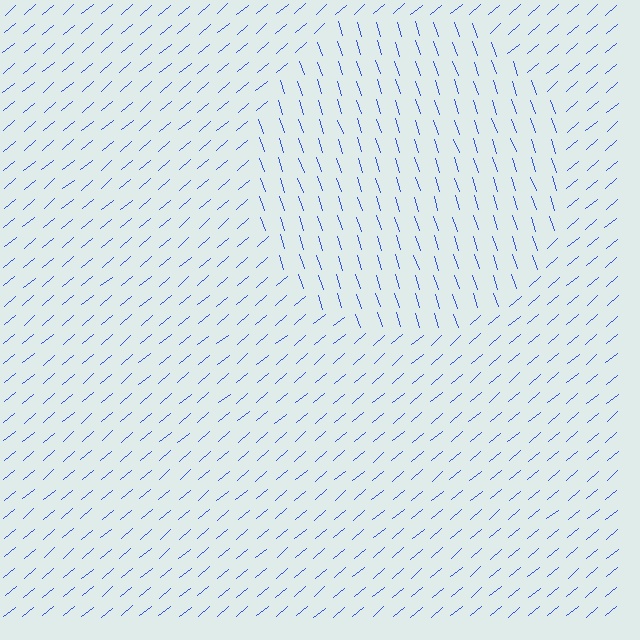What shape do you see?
I see a circle.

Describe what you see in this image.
The image is filled with small blue line segments. A circle region in the image has lines oriented differently from the surrounding lines, creating a visible texture boundary.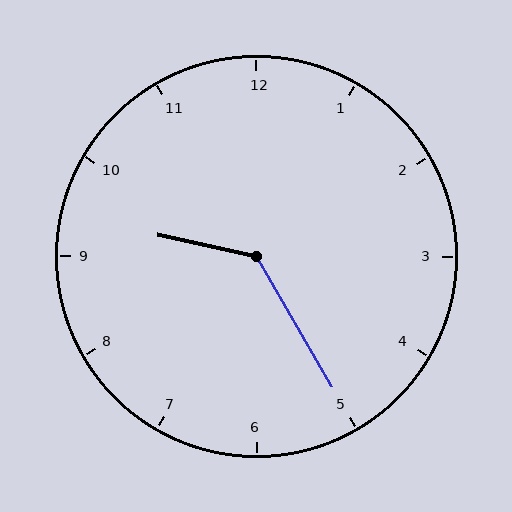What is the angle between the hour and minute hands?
Approximately 132 degrees.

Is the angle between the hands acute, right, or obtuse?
It is obtuse.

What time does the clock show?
9:25.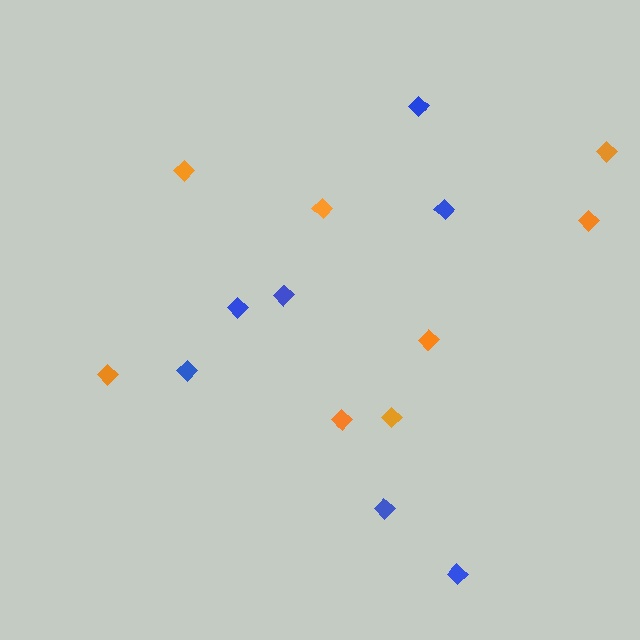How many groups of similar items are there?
There are 2 groups: one group of blue diamonds (7) and one group of orange diamonds (8).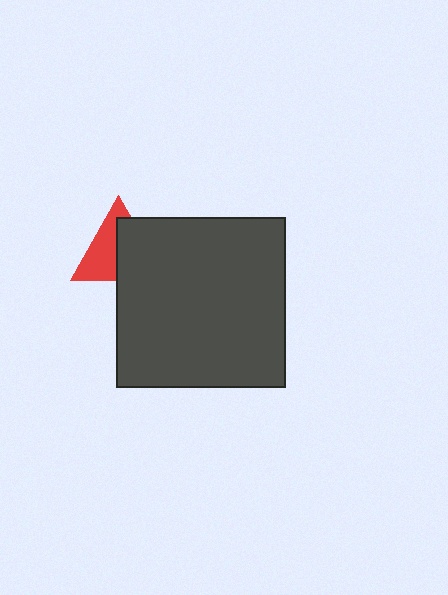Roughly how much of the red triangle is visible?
About half of it is visible (roughly 49%).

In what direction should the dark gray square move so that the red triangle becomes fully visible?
The dark gray square should move toward the lower-right. That is the shortest direction to clear the overlap and leave the red triangle fully visible.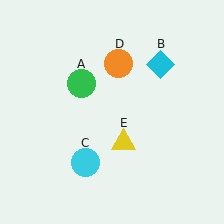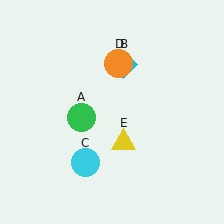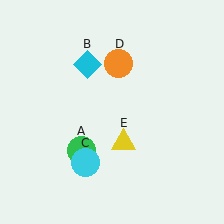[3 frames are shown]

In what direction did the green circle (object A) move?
The green circle (object A) moved down.